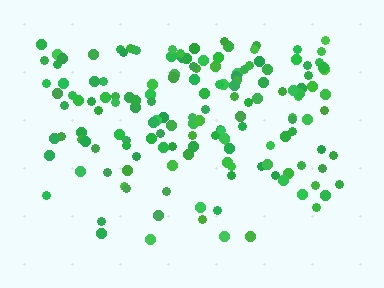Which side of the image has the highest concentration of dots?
The top.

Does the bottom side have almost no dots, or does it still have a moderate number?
Still a moderate number, just noticeably fewer than the top.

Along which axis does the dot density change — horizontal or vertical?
Vertical.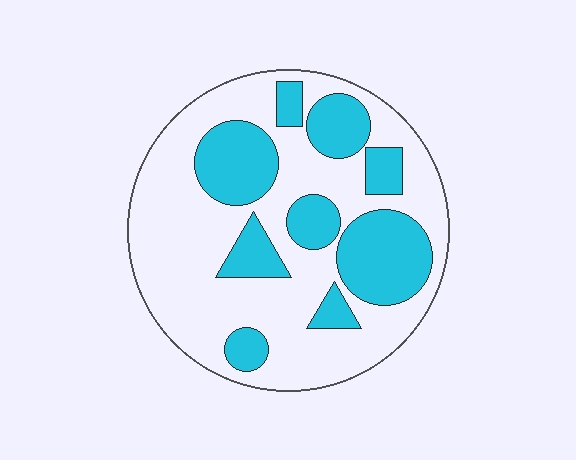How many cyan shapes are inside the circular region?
9.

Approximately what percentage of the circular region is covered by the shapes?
Approximately 35%.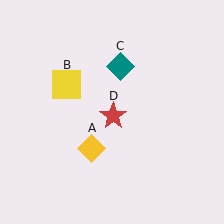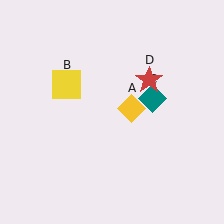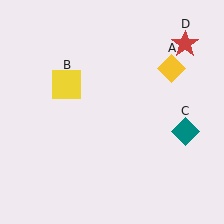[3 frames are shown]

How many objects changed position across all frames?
3 objects changed position: yellow diamond (object A), teal diamond (object C), red star (object D).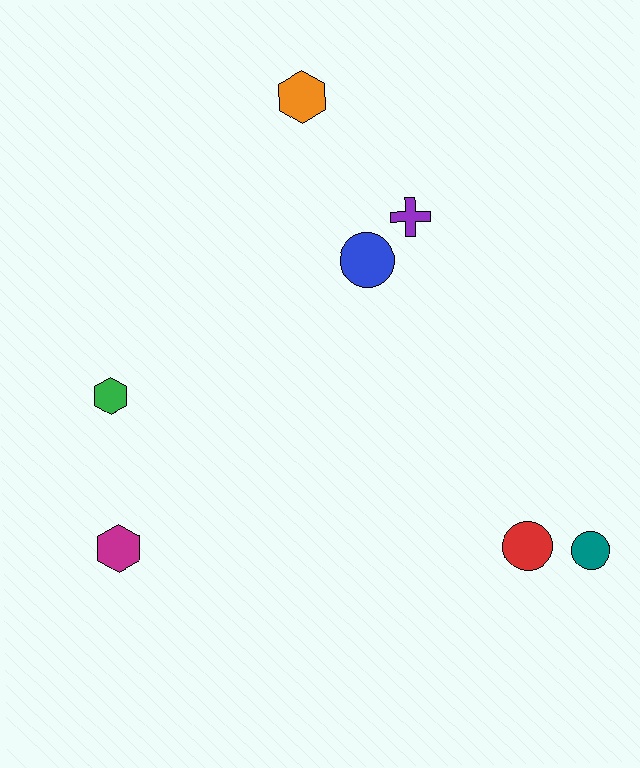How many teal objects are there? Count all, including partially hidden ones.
There is 1 teal object.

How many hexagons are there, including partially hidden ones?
There are 3 hexagons.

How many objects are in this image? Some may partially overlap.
There are 7 objects.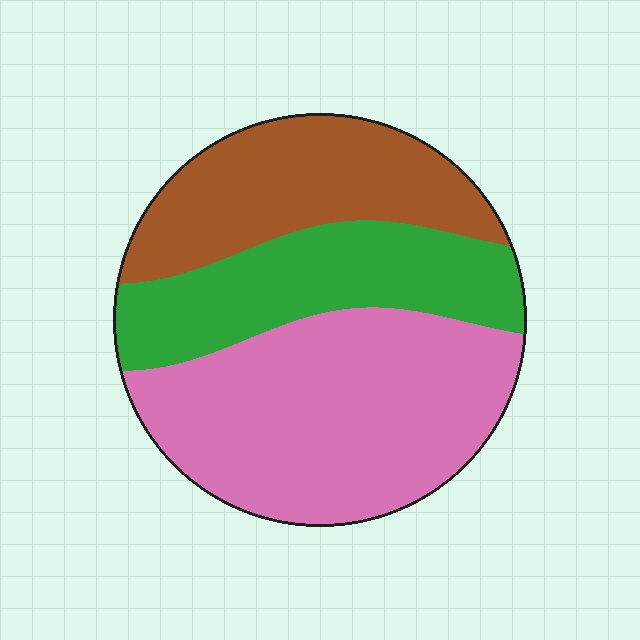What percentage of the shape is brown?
Brown takes up about one quarter (1/4) of the shape.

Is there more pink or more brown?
Pink.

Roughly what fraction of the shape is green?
Green takes up about one quarter (1/4) of the shape.